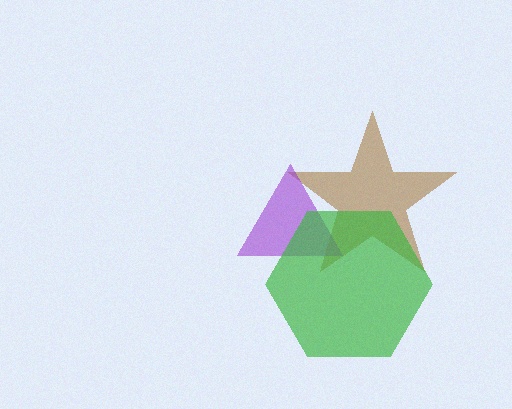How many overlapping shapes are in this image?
There are 3 overlapping shapes in the image.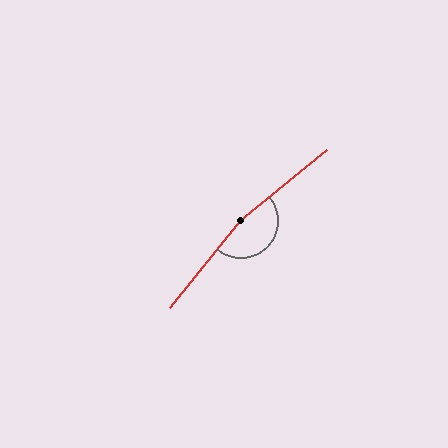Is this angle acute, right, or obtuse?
It is obtuse.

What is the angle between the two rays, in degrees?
Approximately 168 degrees.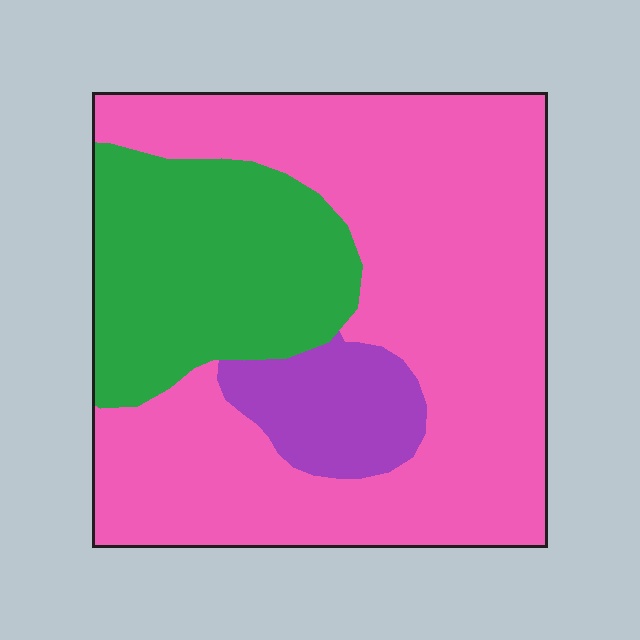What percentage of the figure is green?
Green covers 26% of the figure.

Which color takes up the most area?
Pink, at roughly 65%.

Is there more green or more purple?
Green.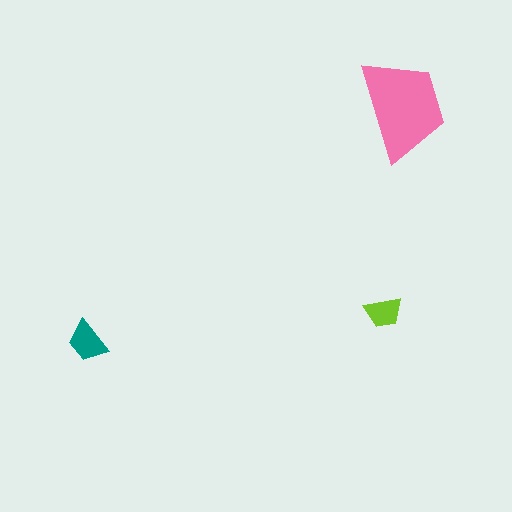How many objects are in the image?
There are 3 objects in the image.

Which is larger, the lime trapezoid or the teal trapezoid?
The teal one.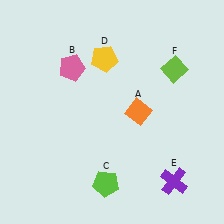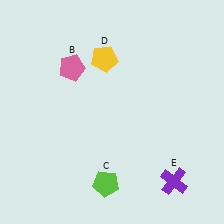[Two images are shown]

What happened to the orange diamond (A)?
The orange diamond (A) was removed in Image 2. It was in the top-right area of Image 1.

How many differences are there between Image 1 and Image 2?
There are 2 differences between the two images.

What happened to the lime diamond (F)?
The lime diamond (F) was removed in Image 2. It was in the top-right area of Image 1.